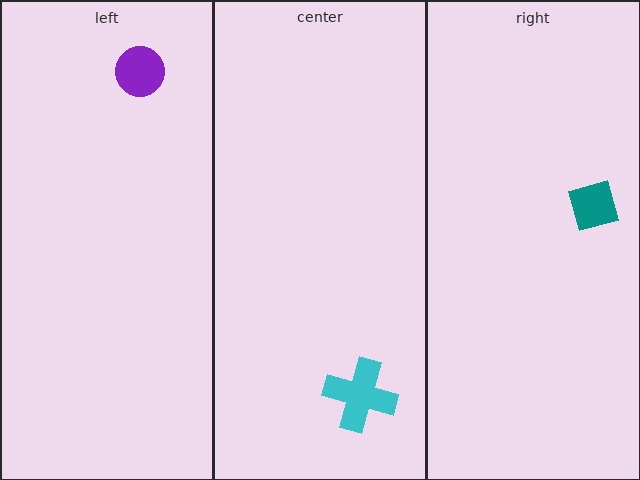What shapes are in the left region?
The purple circle.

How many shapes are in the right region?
1.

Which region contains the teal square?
The right region.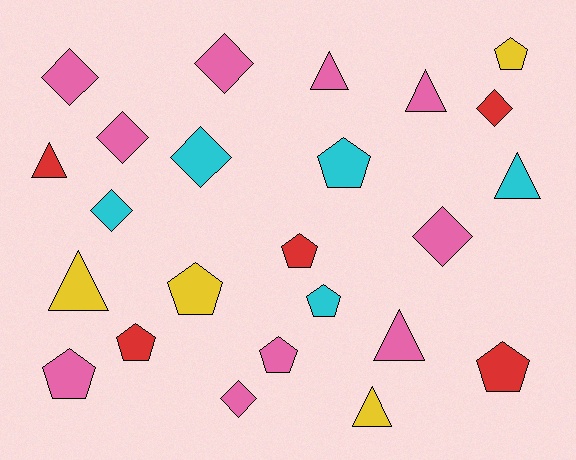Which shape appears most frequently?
Pentagon, with 9 objects.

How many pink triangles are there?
There are 3 pink triangles.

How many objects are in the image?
There are 24 objects.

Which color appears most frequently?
Pink, with 10 objects.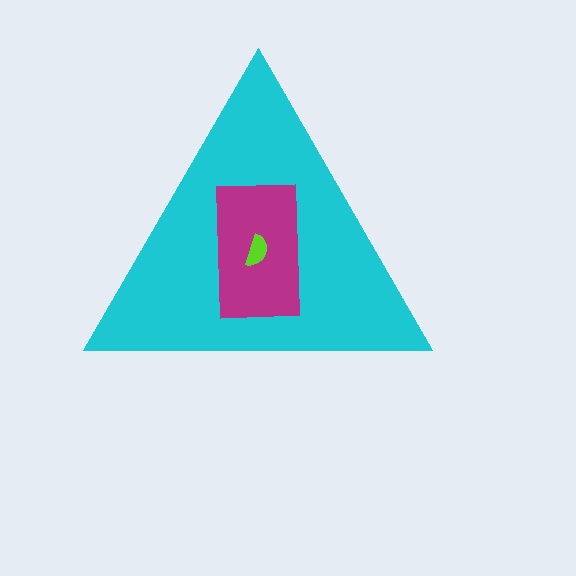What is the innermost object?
The lime semicircle.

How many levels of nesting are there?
3.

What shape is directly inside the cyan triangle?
The magenta rectangle.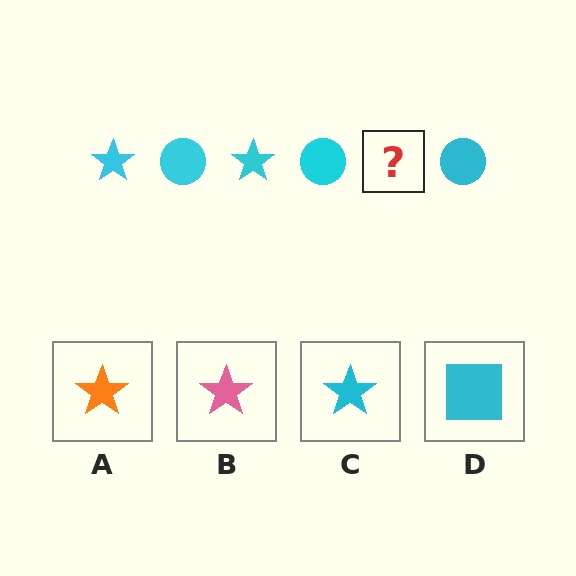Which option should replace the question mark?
Option C.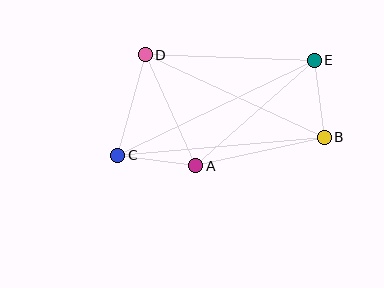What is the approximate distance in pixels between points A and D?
The distance between A and D is approximately 122 pixels.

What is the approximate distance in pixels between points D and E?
The distance between D and E is approximately 169 pixels.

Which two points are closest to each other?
Points B and E are closest to each other.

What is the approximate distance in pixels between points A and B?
The distance between A and B is approximately 131 pixels.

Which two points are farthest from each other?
Points C and E are farthest from each other.